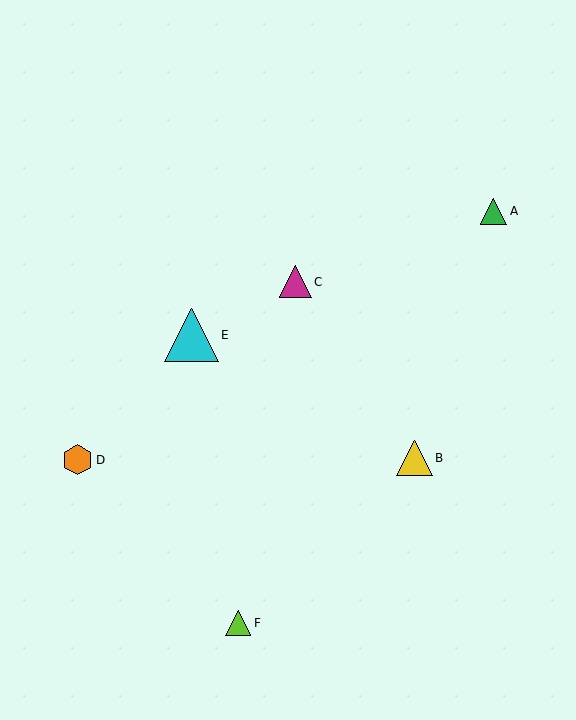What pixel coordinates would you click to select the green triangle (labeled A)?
Click at (494, 211) to select the green triangle A.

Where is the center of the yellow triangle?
The center of the yellow triangle is at (415, 458).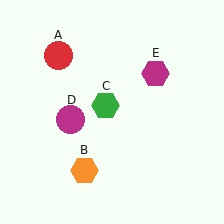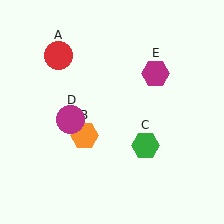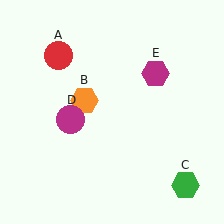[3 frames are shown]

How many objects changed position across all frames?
2 objects changed position: orange hexagon (object B), green hexagon (object C).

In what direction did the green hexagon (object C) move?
The green hexagon (object C) moved down and to the right.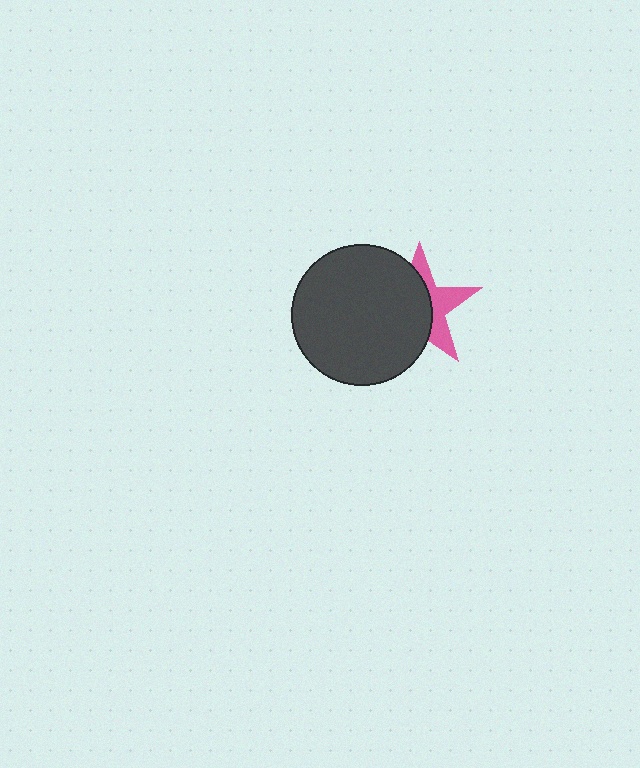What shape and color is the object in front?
The object in front is a dark gray circle.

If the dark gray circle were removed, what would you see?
You would see the complete pink star.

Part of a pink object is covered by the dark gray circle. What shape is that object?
It is a star.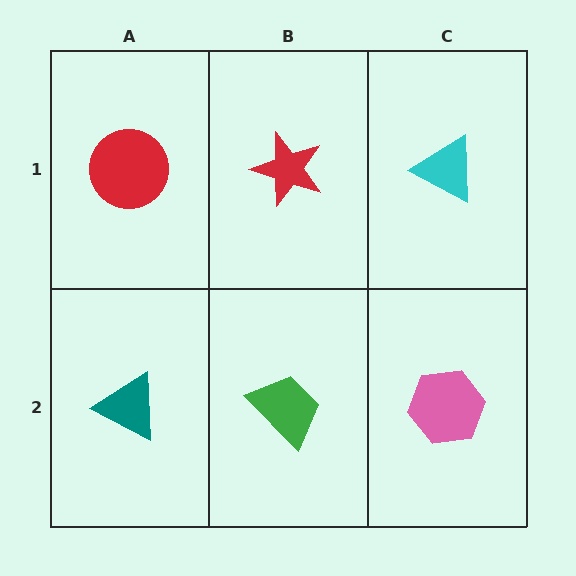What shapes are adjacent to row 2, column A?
A red circle (row 1, column A), a green trapezoid (row 2, column B).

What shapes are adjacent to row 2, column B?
A red star (row 1, column B), a teal triangle (row 2, column A), a pink hexagon (row 2, column C).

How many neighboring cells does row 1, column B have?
3.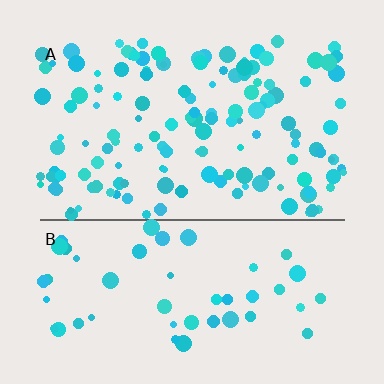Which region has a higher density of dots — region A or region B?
A (the top).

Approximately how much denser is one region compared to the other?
Approximately 2.6× — region A over region B.